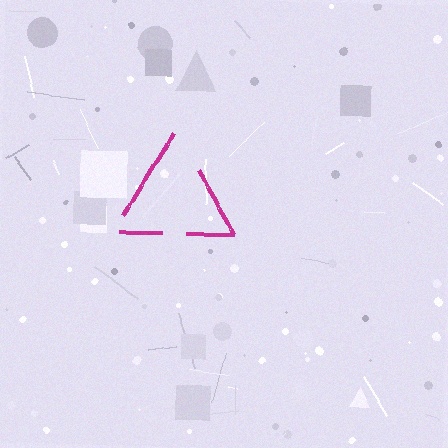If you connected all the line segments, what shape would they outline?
They would outline a triangle.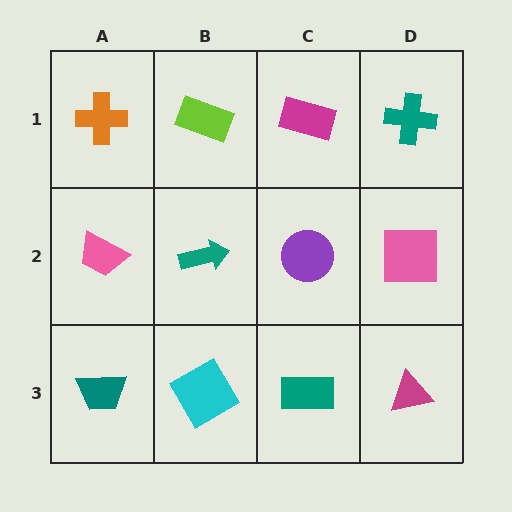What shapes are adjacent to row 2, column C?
A magenta rectangle (row 1, column C), a teal rectangle (row 3, column C), a teal arrow (row 2, column B), a pink square (row 2, column D).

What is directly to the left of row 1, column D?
A magenta rectangle.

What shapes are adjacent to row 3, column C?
A purple circle (row 2, column C), a cyan square (row 3, column B), a magenta triangle (row 3, column D).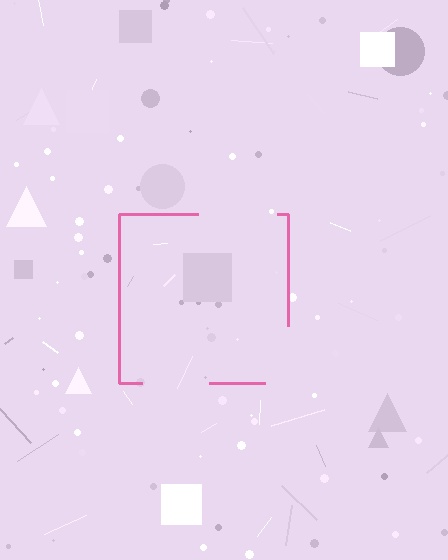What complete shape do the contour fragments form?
The contour fragments form a square.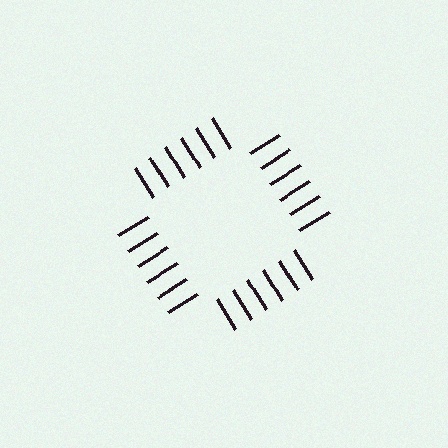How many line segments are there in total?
24 — 6 along each of the 4 edges.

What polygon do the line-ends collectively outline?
An illusory square — the line segments terminate on its edges but no continuous stroke is drawn.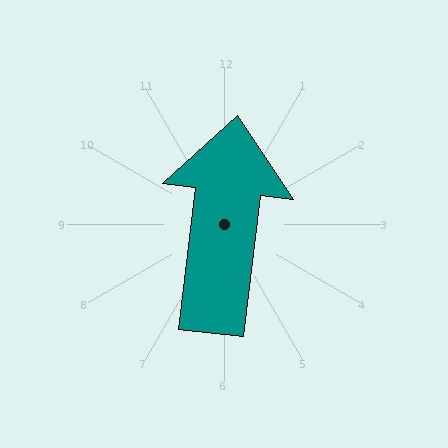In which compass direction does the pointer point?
North.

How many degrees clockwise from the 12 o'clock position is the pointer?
Approximately 7 degrees.